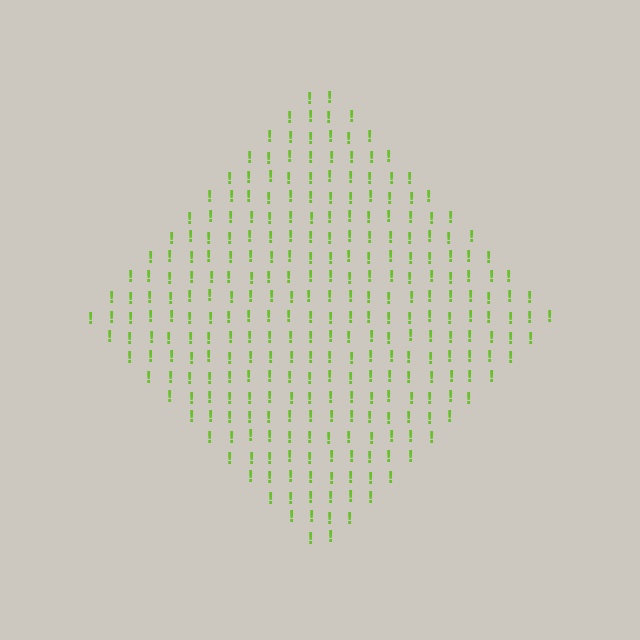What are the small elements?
The small elements are exclamation marks.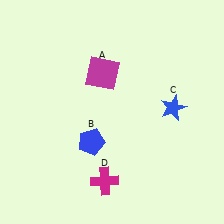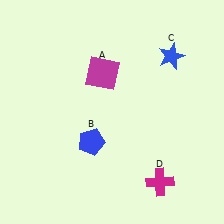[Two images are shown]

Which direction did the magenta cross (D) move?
The magenta cross (D) moved right.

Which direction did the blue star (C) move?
The blue star (C) moved up.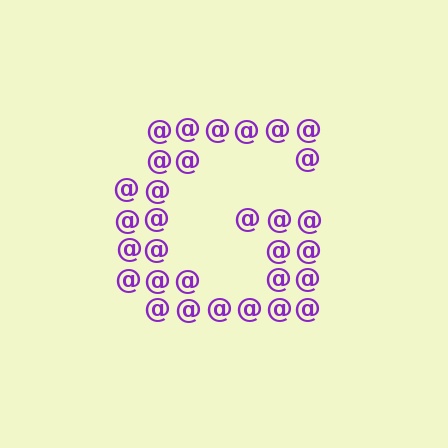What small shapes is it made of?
It is made of small at signs.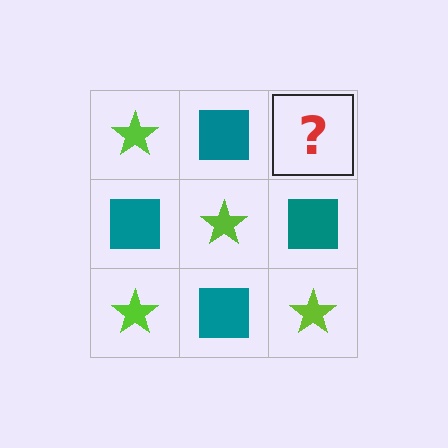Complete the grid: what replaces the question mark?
The question mark should be replaced with a lime star.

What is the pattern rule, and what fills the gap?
The rule is that it alternates lime star and teal square in a checkerboard pattern. The gap should be filled with a lime star.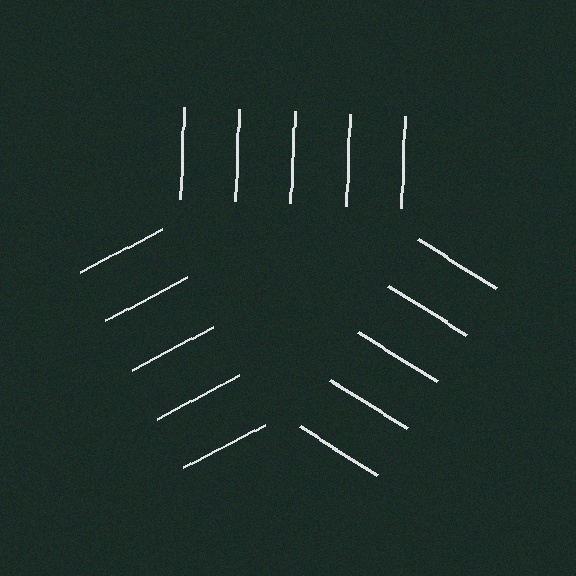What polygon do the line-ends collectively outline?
An illusory triangle — the line segments terminate on its edges but no continuous stroke is drawn.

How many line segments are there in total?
15 — 5 along each of the 3 edges.